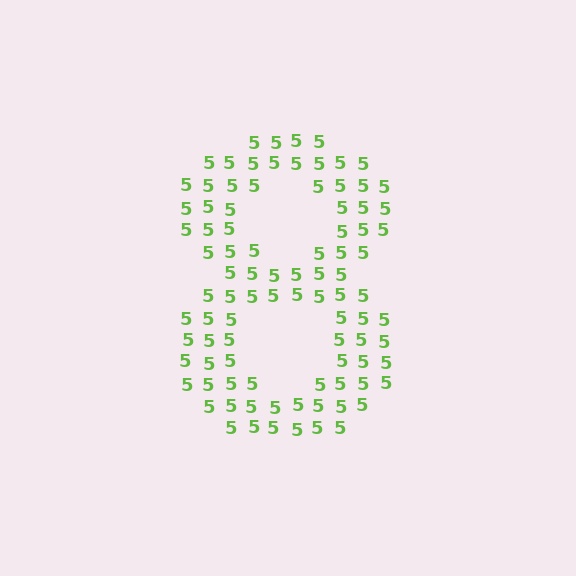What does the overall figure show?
The overall figure shows the digit 8.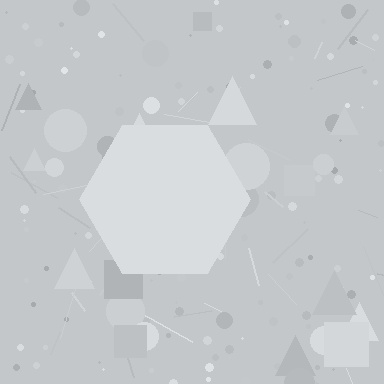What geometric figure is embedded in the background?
A hexagon is embedded in the background.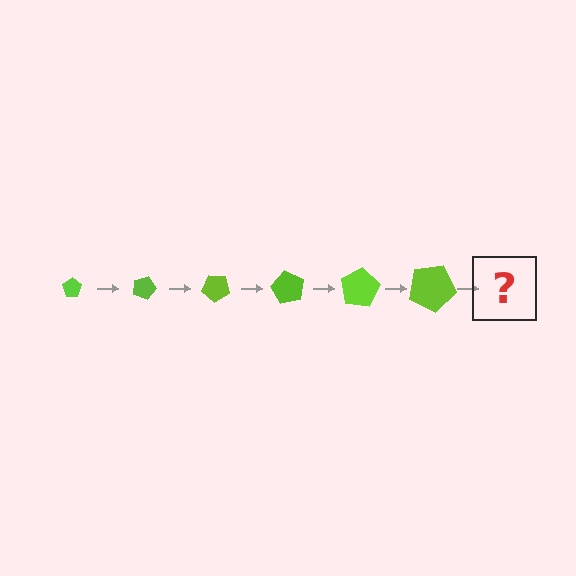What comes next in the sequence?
The next element should be a pentagon, larger than the previous one and rotated 120 degrees from the start.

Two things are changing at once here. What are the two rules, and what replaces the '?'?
The two rules are that the pentagon grows larger each step and it rotates 20 degrees each step. The '?' should be a pentagon, larger than the previous one and rotated 120 degrees from the start.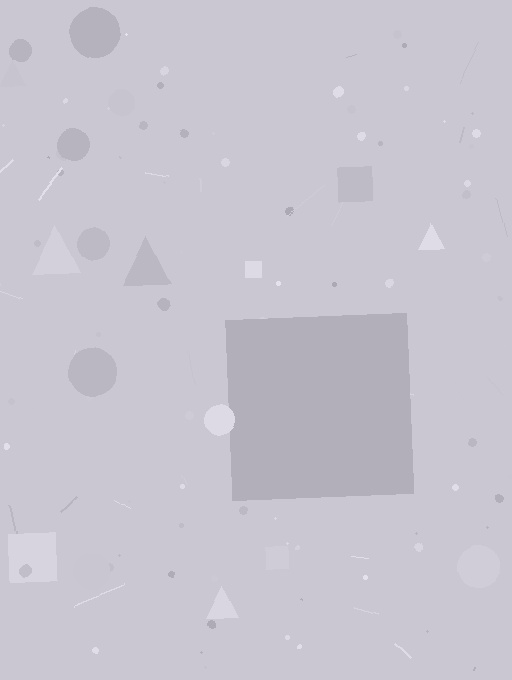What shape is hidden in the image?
A square is hidden in the image.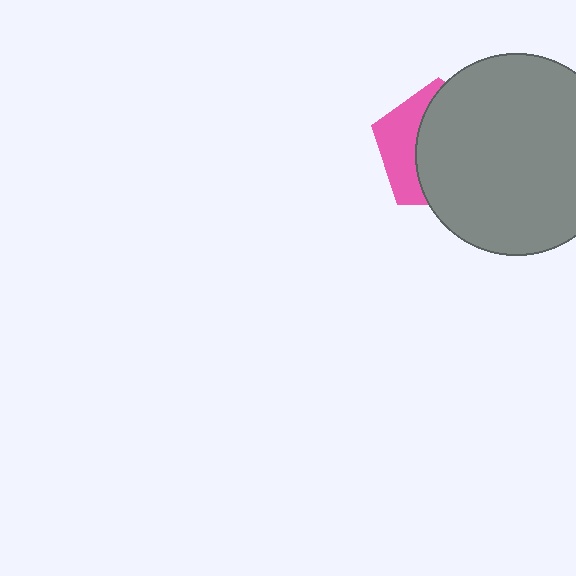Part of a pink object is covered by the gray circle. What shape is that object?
It is a pentagon.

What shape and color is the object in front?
The object in front is a gray circle.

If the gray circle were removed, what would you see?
You would see the complete pink pentagon.